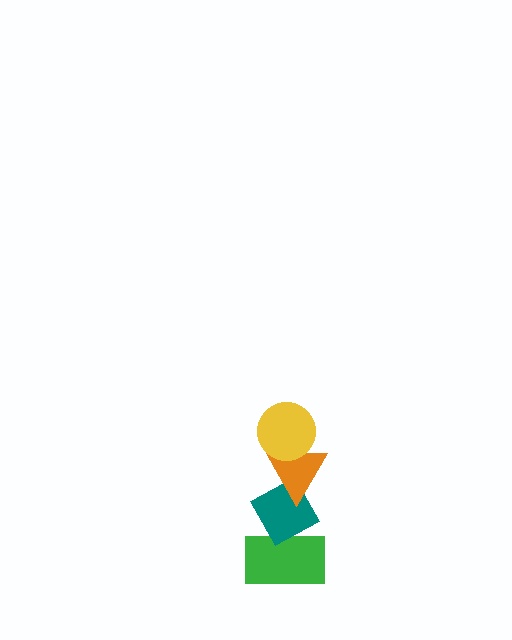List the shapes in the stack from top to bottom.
From top to bottom: the yellow circle, the orange triangle, the teal diamond, the green rectangle.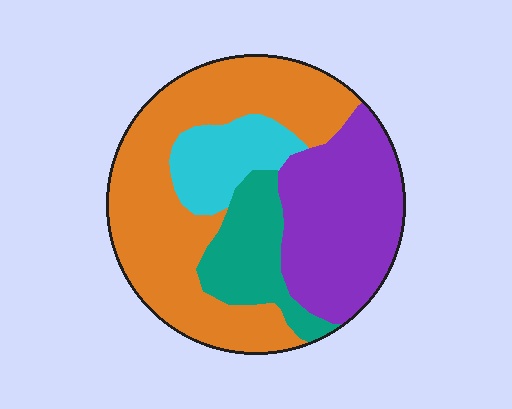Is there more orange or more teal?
Orange.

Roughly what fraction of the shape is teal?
Teal covers about 15% of the shape.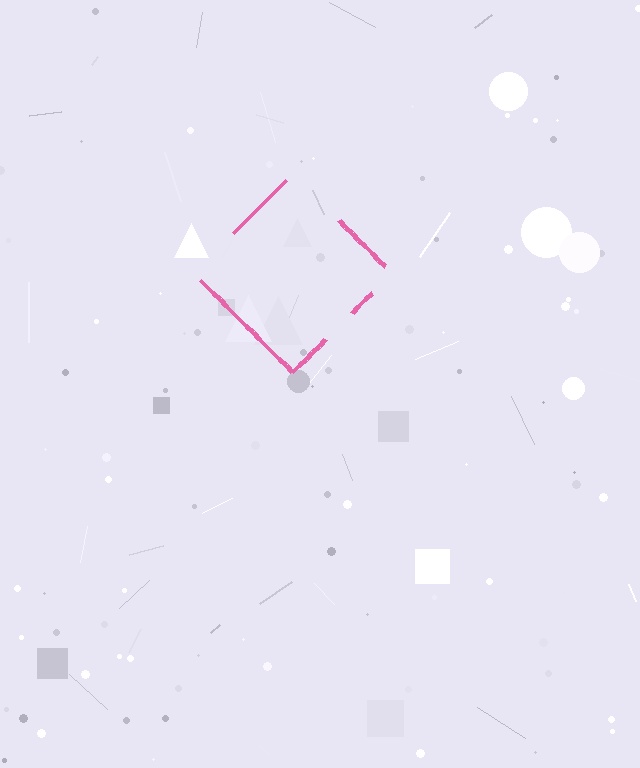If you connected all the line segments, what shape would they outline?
They would outline a diamond.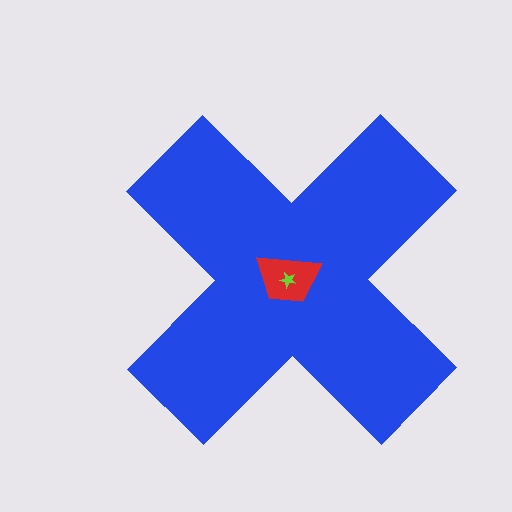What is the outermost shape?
The blue cross.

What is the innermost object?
The lime star.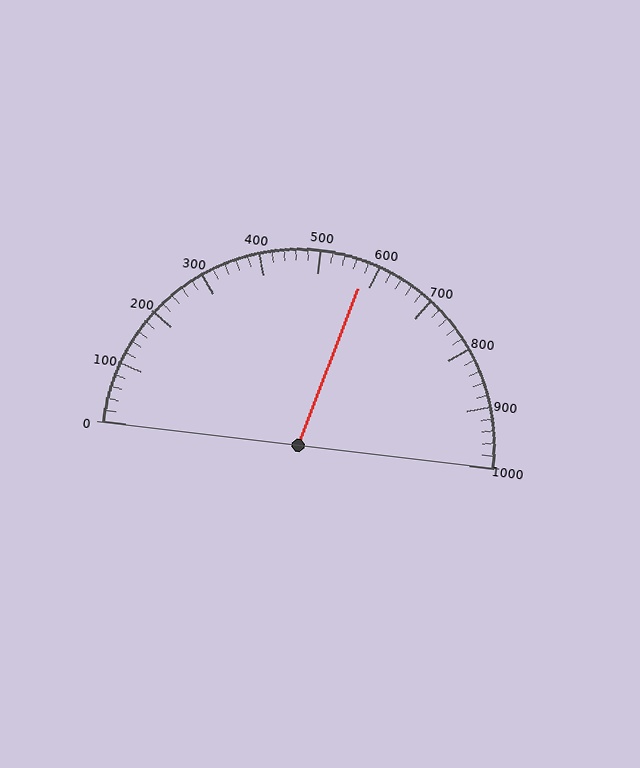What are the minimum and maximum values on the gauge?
The gauge ranges from 0 to 1000.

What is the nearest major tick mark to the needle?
The nearest major tick mark is 600.